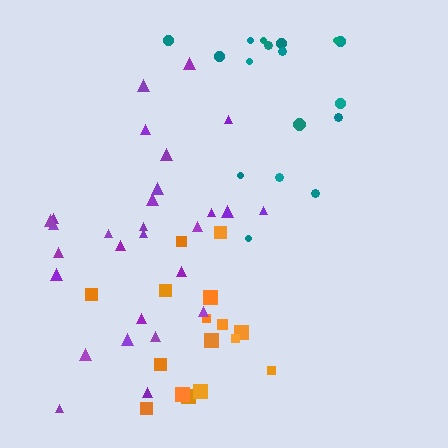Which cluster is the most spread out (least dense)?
Teal.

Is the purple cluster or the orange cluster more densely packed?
Orange.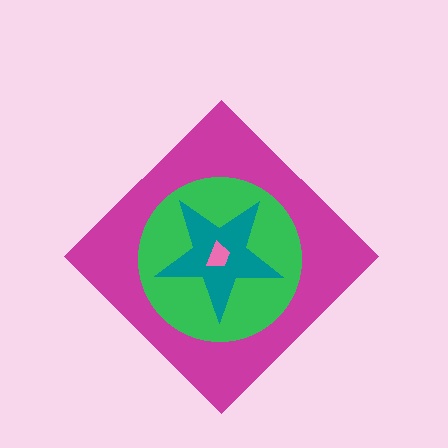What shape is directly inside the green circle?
The teal star.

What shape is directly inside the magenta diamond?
The green circle.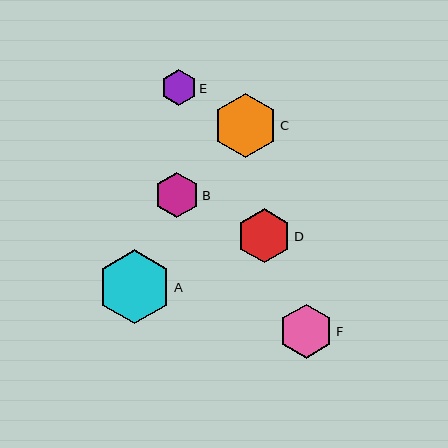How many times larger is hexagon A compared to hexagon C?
Hexagon A is approximately 1.2 times the size of hexagon C.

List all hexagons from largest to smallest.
From largest to smallest: A, C, D, F, B, E.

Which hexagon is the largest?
Hexagon A is the largest with a size of approximately 74 pixels.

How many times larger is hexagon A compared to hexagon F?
Hexagon A is approximately 1.4 times the size of hexagon F.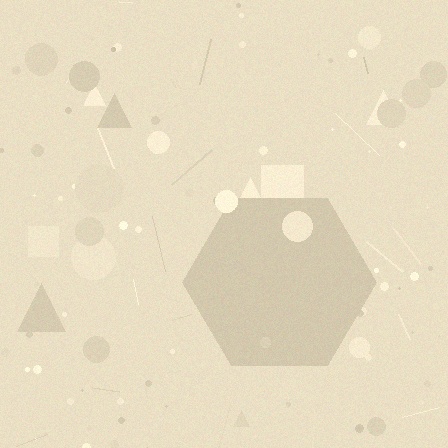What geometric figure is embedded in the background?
A hexagon is embedded in the background.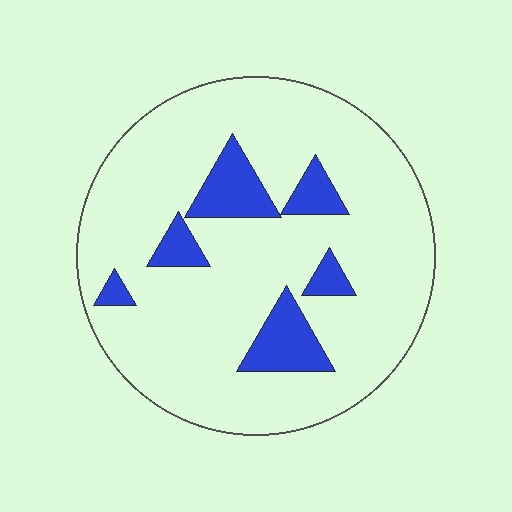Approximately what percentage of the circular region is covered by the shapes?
Approximately 15%.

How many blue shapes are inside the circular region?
6.